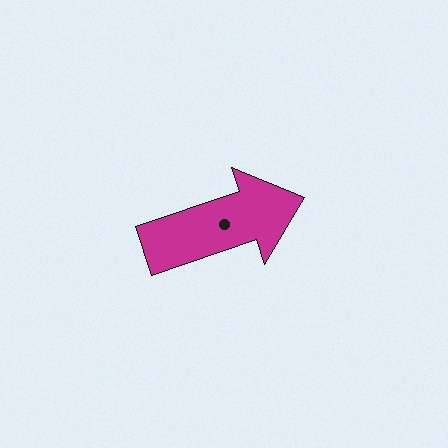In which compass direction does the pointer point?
East.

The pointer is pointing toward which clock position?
Roughly 2 o'clock.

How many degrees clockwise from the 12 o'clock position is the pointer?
Approximately 71 degrees.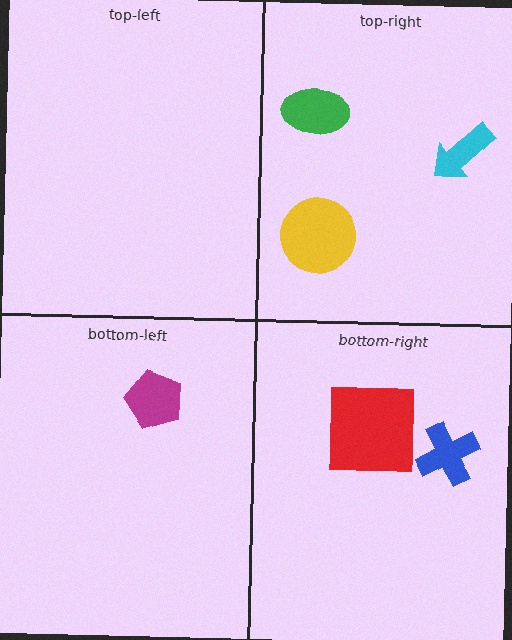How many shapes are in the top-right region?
3.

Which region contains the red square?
The bottom-right region.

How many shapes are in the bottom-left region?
1.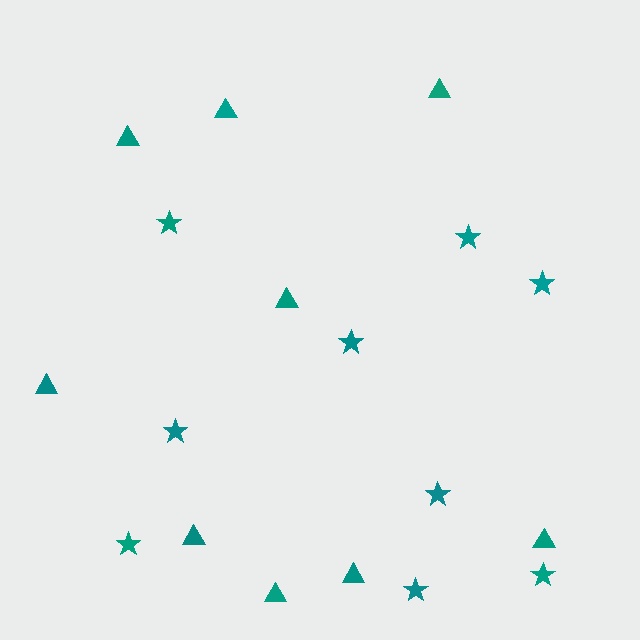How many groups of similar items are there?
There are 2 groups: one group of stars (9) and one group of triangles (9).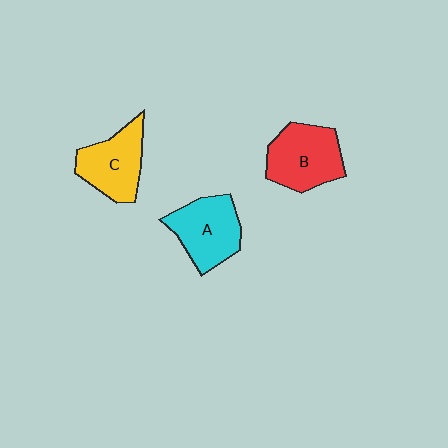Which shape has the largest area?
Shape B (red).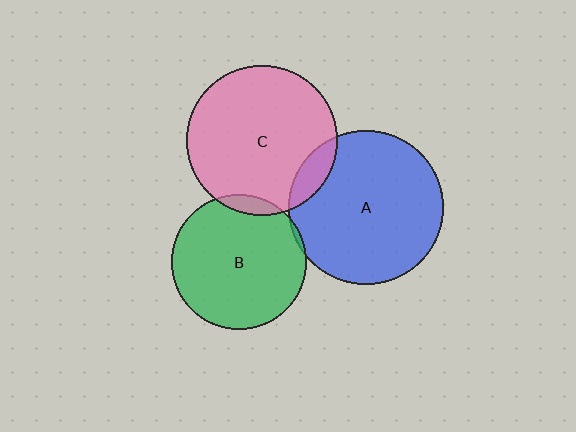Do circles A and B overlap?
Yes.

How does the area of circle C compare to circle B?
Approximately 1.2 times.